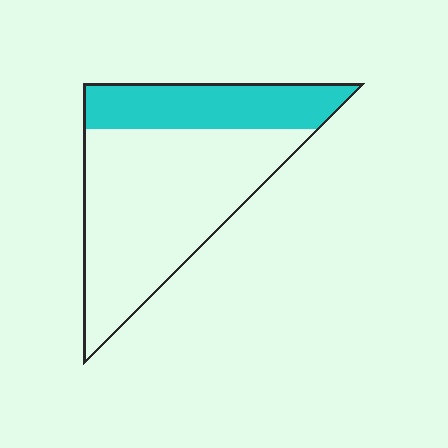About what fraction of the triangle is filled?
About one third (1/3).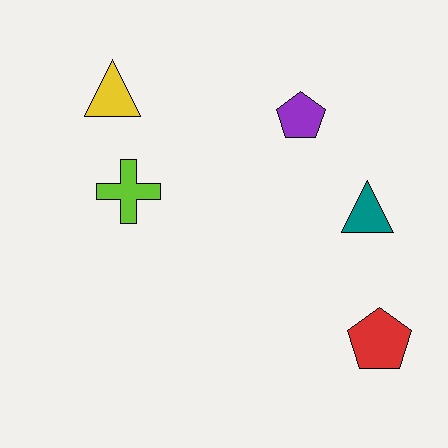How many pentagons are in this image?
There are 2 pentagons.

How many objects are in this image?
There are 5 objects.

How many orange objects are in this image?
There are no orange objects.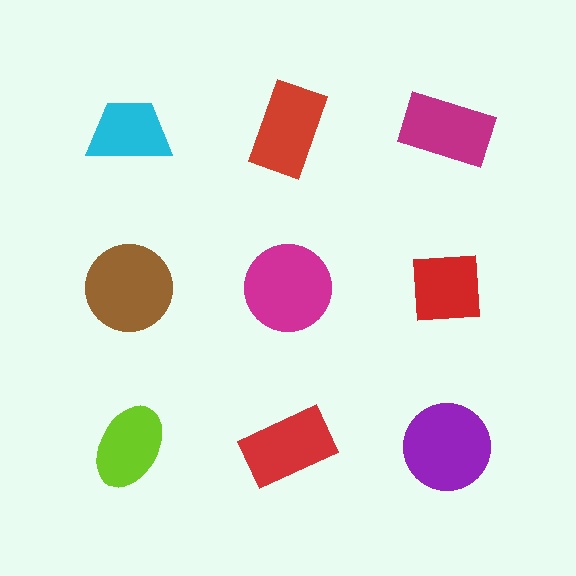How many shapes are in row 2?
3 shapes.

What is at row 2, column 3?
A red square.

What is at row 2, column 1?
A brown circle.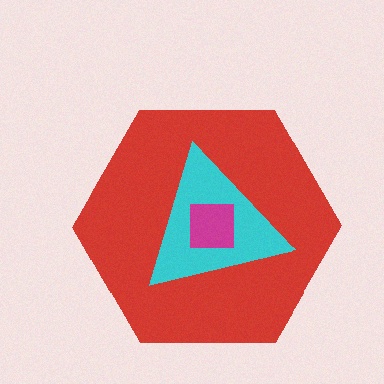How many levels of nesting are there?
3.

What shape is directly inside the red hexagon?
The cyan triangle.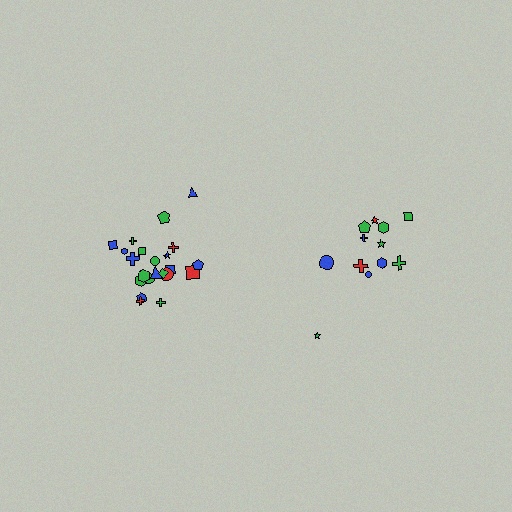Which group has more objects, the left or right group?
The left group.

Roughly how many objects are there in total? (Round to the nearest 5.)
Roughly 35 objects in total.